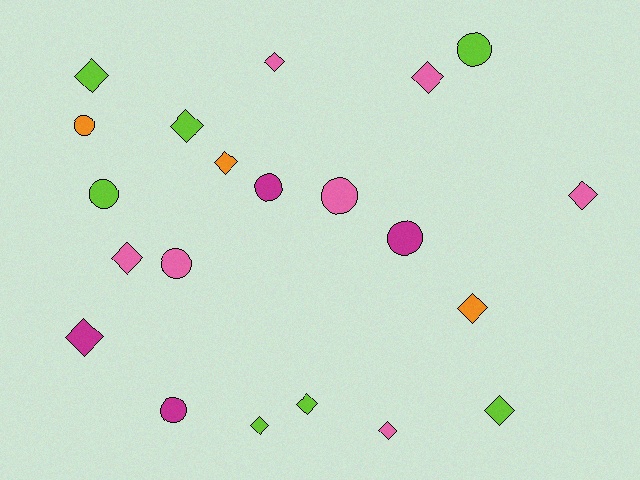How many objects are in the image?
There are 21 objects.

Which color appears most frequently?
Lime, with 7 objects.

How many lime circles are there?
There are 2 lime circles.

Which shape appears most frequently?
Diamond, with 13 objects.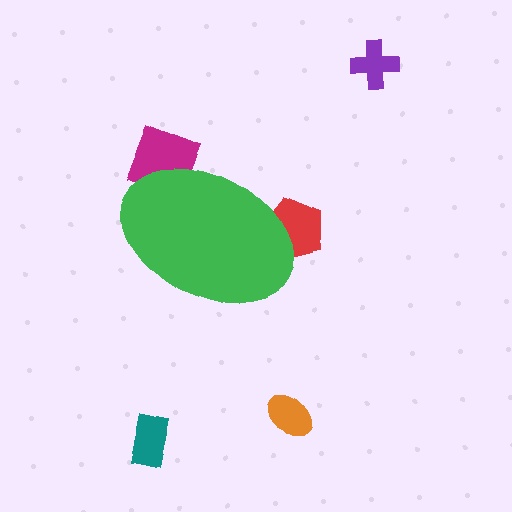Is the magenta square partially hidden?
Yes, the magenta square is partially hidden behind the green ellipse.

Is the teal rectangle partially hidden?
No, the teal rectangle is fully visible.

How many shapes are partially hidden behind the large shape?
2 shapes are partially hidden.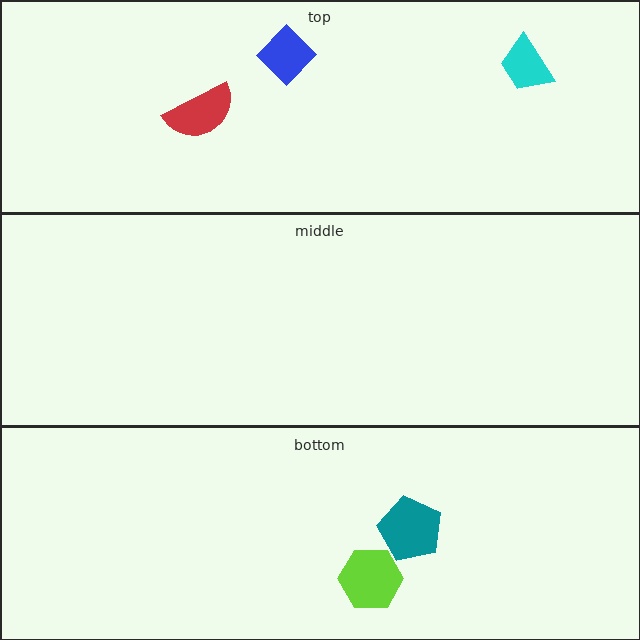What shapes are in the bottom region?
The teal pentagon, the lime hexagon.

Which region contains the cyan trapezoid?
The top region.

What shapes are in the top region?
The red semicircle, the blue diamond, the cyan trapezoid.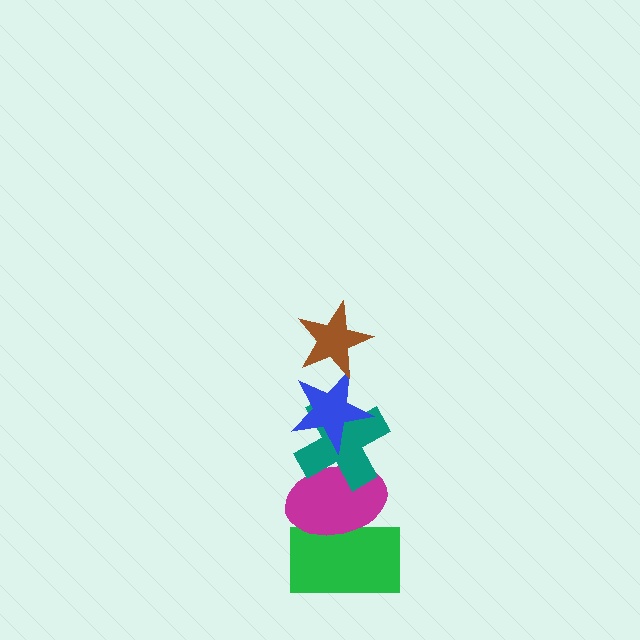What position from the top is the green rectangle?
The green rectangle is 5th from the top.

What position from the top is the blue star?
The blue star is 2nd from the top.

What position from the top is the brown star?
The brown star is 1st from the top.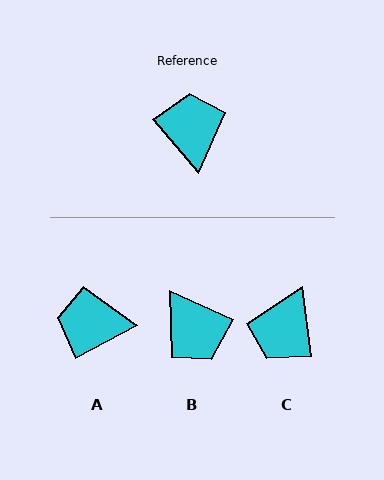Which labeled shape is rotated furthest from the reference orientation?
B, about 154 degrees away.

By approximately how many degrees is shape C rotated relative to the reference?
Approximately 148 degrees counter-clockwise.